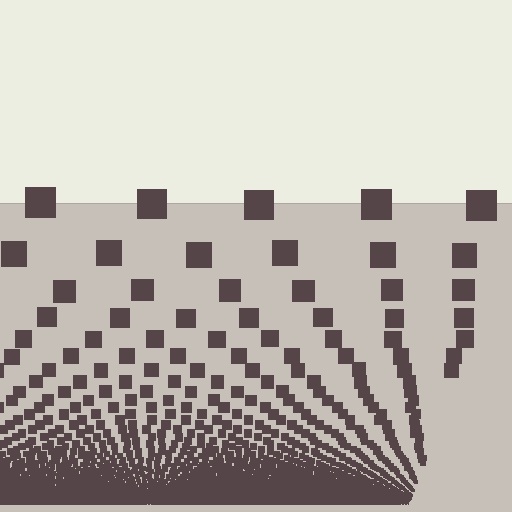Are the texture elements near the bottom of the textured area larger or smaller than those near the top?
Smaller. The gradient is inverted — elements near the bottom are smaller and denser.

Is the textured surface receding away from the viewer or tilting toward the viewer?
The surface appears to tilt toward the viewer. Texture elements get larger and sparser toward the top.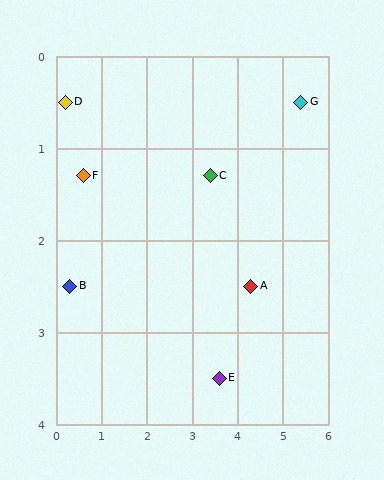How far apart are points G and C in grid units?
Points G and C are about 2.2 grid units apart.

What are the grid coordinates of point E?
Point E is at approximately (3.6, 3.5).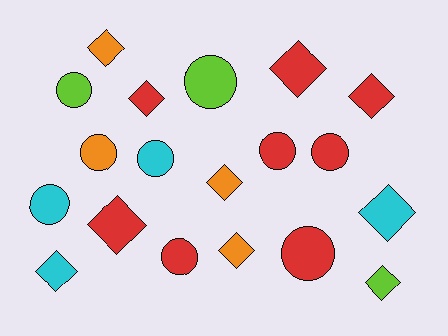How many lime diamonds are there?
There is 1 lime diamond.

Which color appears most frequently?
Red, with 8 objects.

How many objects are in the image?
There are 19 objects.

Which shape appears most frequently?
Diamond, with 10 objects.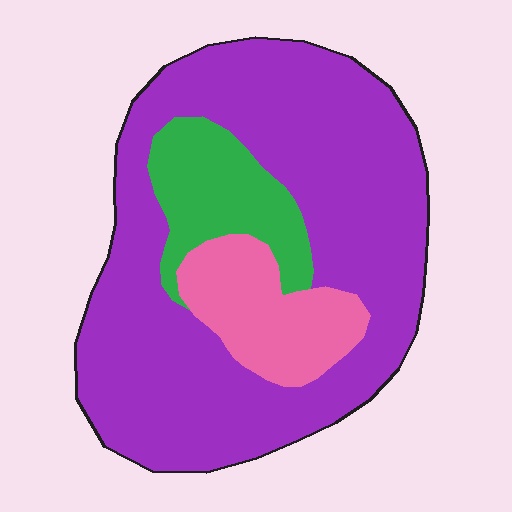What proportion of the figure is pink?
Pink covers 14% of the figure.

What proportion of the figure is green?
Green covers around 15% of the figure.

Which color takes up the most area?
Purple, at roughly 70%.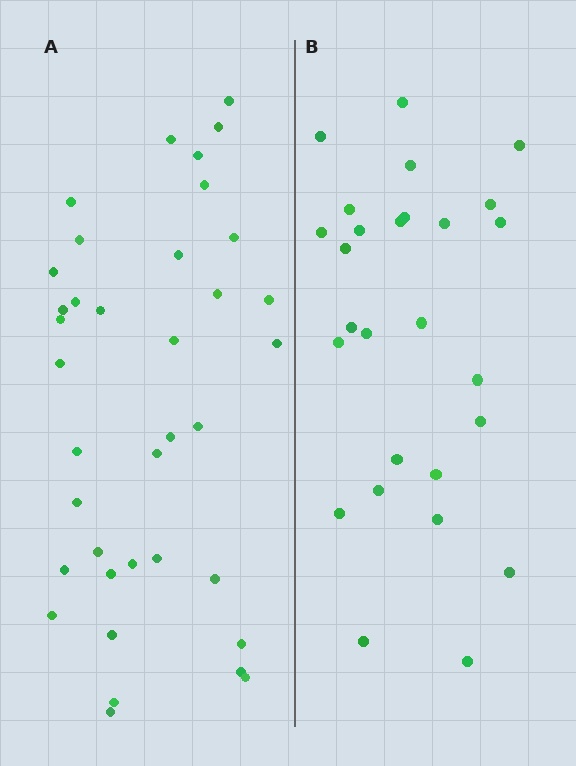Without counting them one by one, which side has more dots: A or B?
Region A (the left region) has more dots.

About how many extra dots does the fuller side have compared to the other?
Region A has roughly 10 or so more dots than region B.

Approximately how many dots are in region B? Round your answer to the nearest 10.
About 30 dots. (The exact count is 27, which rounds to 30.)